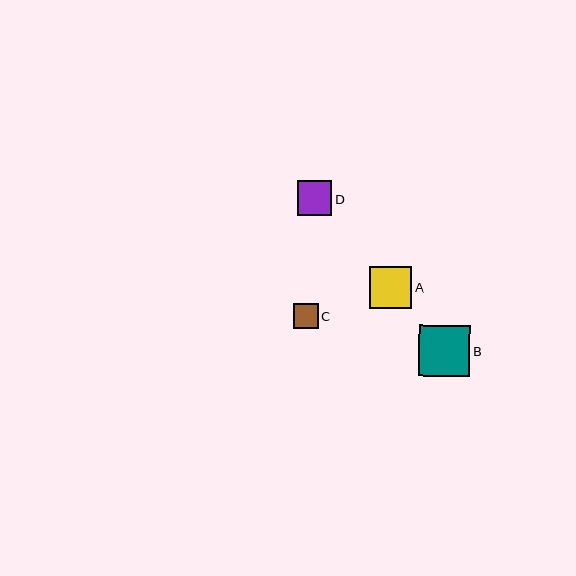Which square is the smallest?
Square C is the smallest with a size of approximately 25 pixels.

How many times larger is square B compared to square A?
Square B is approximately 1.2 times the size of square A.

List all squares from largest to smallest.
From largest to smallest: B, A, D, C.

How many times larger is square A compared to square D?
Square A is approximately 1.2 times the size of square D.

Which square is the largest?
Square B is the largest with a size of approximately 51 pixels.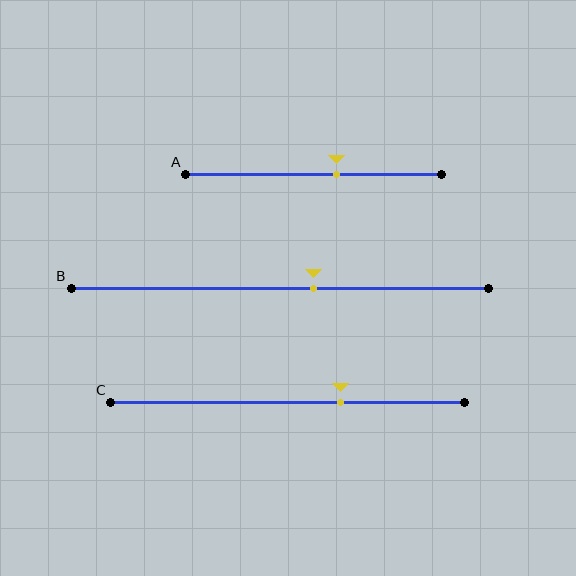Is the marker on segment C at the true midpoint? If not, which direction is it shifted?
No, the marker on segment C is shifted to the right by about 15% of the segment length.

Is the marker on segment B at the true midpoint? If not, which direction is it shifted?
No, the marker on segment B is shifted to the right by about 8% of the segment length.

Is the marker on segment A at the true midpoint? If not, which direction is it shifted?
No, the marker on segment A is shifted to the right by about 9% of the segment length.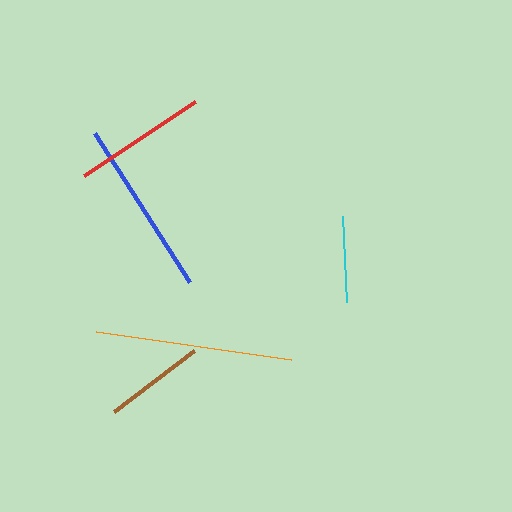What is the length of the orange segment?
The orange segment is approximately 197 pixels long.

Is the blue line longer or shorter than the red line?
The blue line is longer than the red line.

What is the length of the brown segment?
The brown segment is approximately 100 pixels long.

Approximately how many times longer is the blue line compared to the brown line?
The blue line is approximately 1.8 times the length of the brown line.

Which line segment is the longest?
The orange line is the longest at approximately 197 pixels.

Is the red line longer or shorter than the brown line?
The red line is longer than the brown line.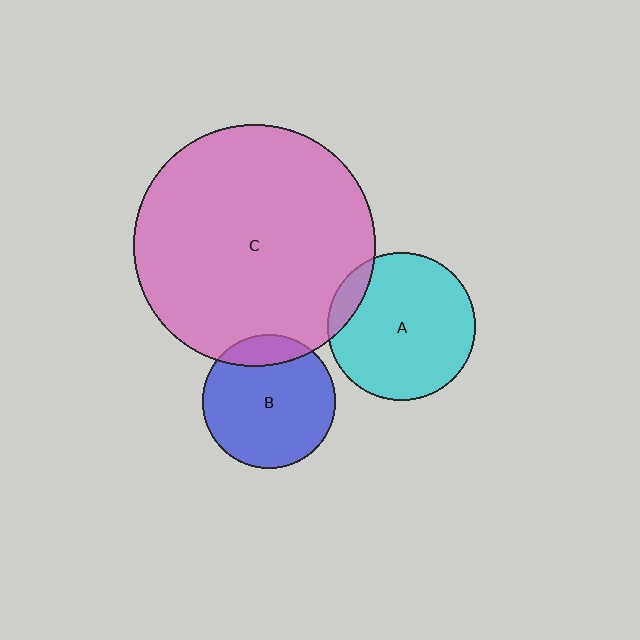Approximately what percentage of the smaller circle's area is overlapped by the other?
Approximately 15%.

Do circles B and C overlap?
Yes.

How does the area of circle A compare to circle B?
Approximately 1.2 times.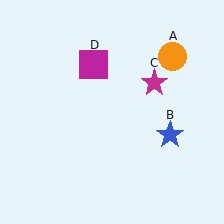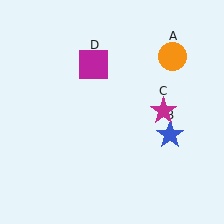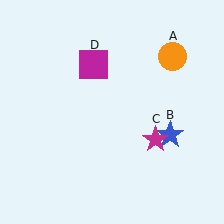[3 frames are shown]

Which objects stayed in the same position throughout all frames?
Orange circle (object A) and blue star (object B) and magenta square (object D) remained stationary.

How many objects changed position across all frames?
1 object changed position: magenta star (object C).